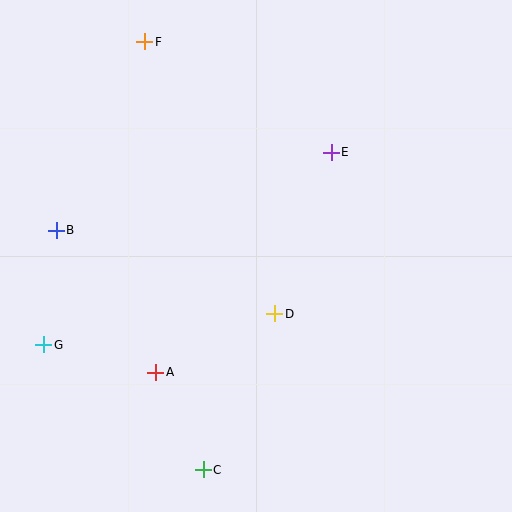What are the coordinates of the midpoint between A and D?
The midpoint between A and D is at (215, 343).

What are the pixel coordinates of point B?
Point B is at (56, 230).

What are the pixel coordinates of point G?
Point G is at (44, 345).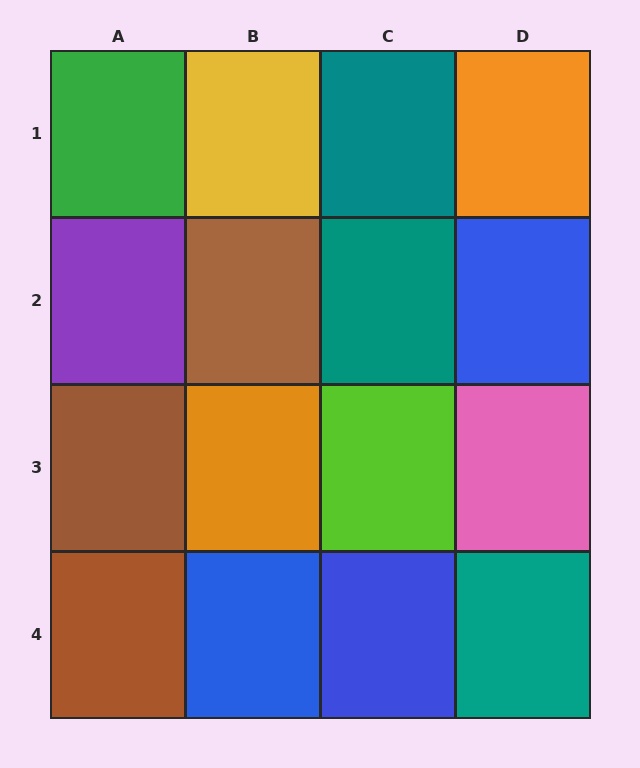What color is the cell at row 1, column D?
Orange.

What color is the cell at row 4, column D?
Teal.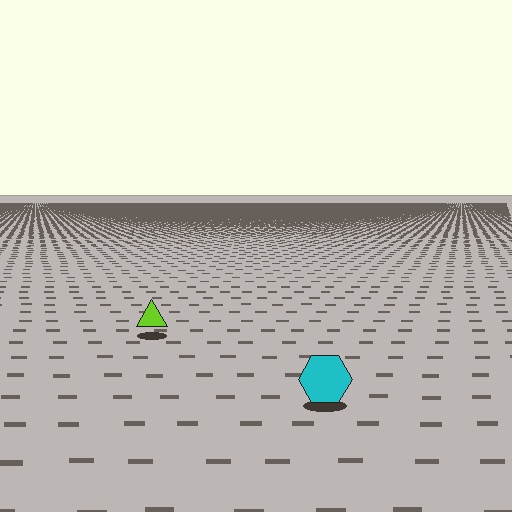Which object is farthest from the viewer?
The lime triangle is farthest from the viewer. It appears smaller and the ground texture around it is denser.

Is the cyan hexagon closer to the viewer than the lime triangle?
Yes. The cyan hexagon is closer — you can tell from the texture gradient: the ground texture is coarser near it.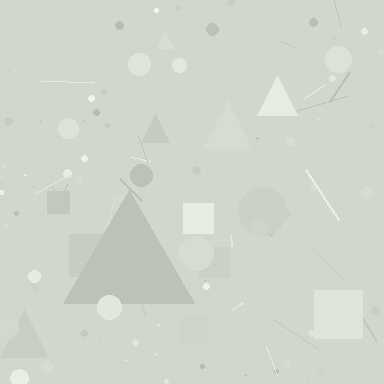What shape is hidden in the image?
A triangle is hidden in the image.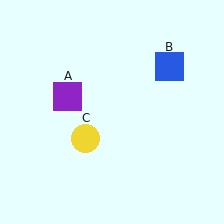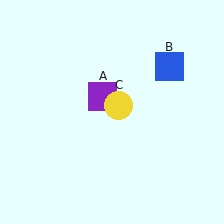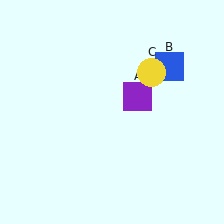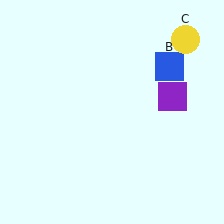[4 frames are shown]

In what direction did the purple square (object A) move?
The purple square (object A) moved right.